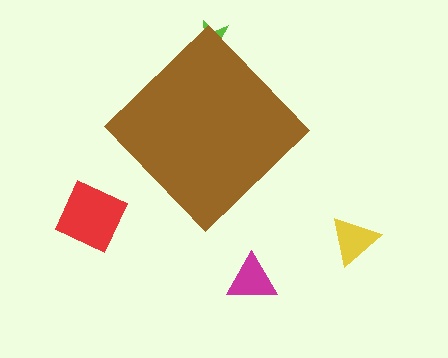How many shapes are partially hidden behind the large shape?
1 shape is partially hidden.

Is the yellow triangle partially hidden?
No, the yellow triangle is fully visible.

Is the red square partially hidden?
No, the red square is fully visible.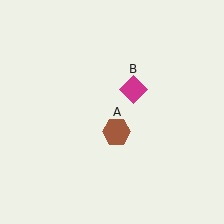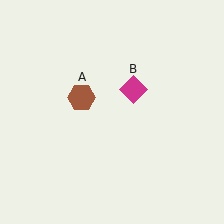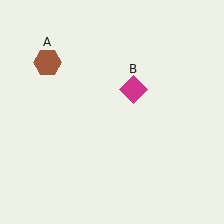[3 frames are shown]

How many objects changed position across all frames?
1 object changed position: brown hexagon (object A).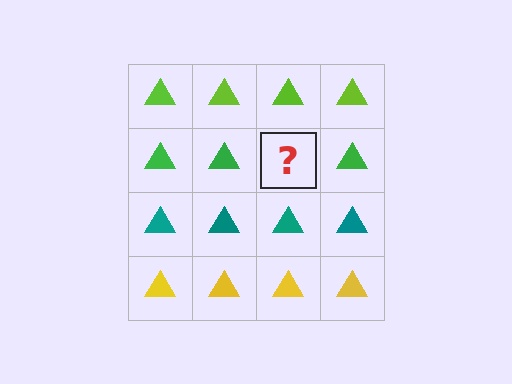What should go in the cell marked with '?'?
The missing cell should contain a green triangle.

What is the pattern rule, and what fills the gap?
The rule is that each row has a consistent color. The gap should be filled with a green triangle.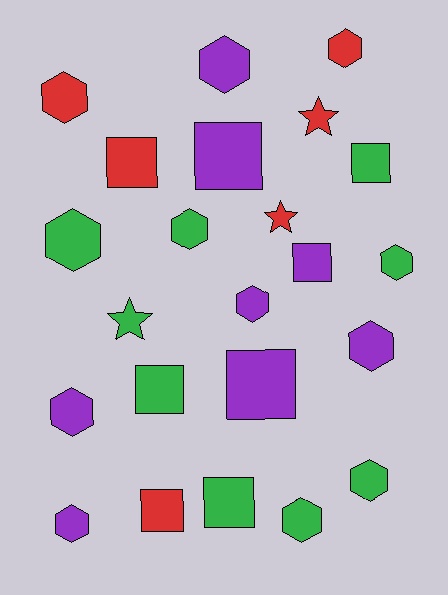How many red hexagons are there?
There are 2 red hexagons.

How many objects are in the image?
There are 23 objects.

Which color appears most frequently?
Green, with 9 objects.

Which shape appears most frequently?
Hexagon, with 12 objects.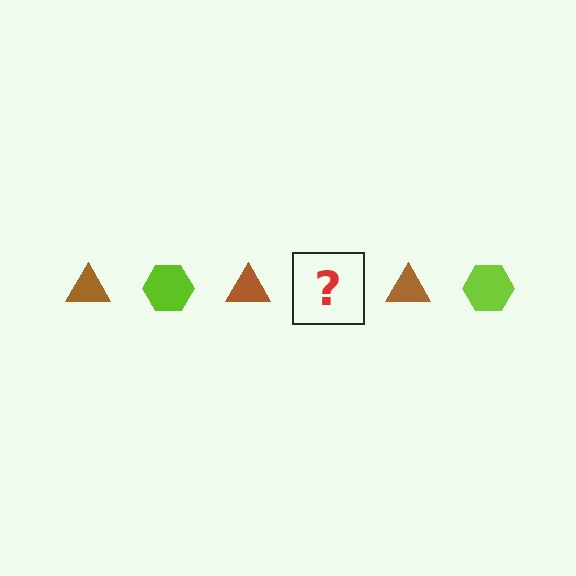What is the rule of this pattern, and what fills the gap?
The rule is that the pattern alternates between brown triangle and lime hexagon. The gap should be filled with a lime hexagon.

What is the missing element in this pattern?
The missing element is a lime hexagon.